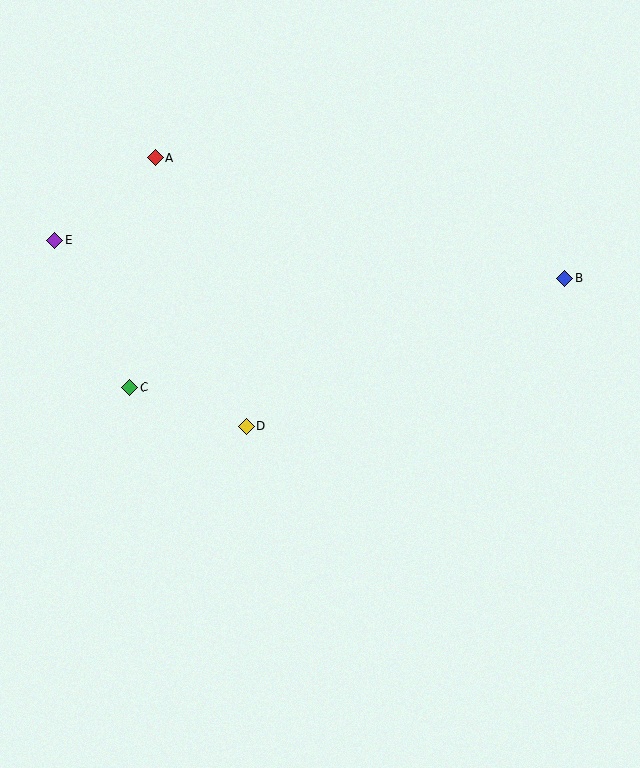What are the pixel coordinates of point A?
Point A is at (156, 158).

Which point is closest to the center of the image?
Point D at (246, 427) is closest to the center.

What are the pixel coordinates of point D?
Point D is at (246, 427).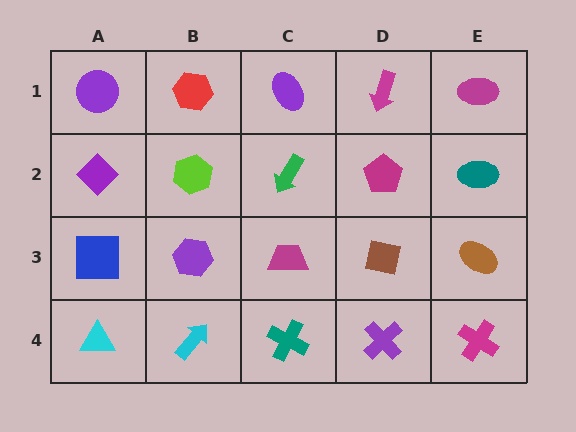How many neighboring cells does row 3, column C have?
4.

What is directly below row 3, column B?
A cyan arrow.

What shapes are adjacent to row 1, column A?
A purple diamond (row 2, column A), a red hexagon (row 1, column B).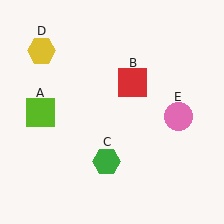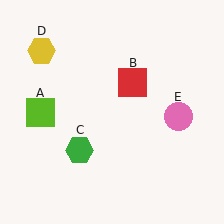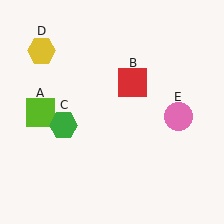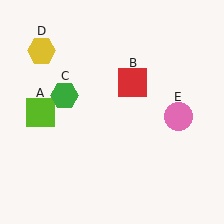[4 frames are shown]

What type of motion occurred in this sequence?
The green hexagon (object C) rotated clockwise around the center of the scene.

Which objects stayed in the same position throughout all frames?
Lime square (object A) and red square (object B) and yellow hexagon (object D) and pink circle (object E) remained stationary.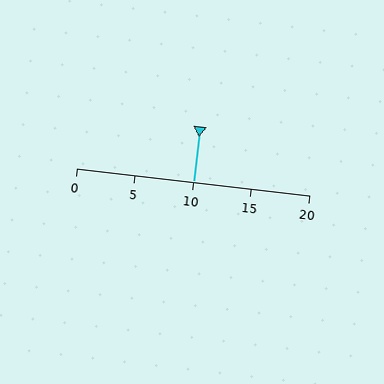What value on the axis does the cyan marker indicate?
The marker indicates approximately 10.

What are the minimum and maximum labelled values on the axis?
The axis runs from 0 to 20.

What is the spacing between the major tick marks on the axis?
The major ticks are spaced 5 apart.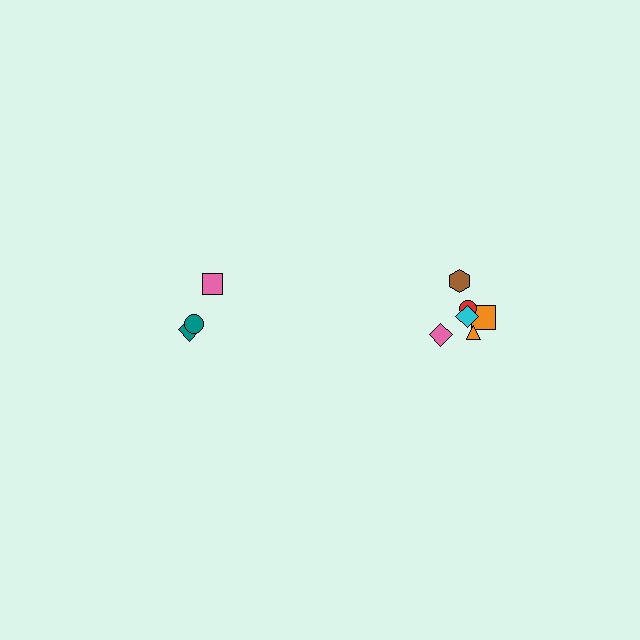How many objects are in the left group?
There are 3 objects.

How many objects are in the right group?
There are 6 objects.